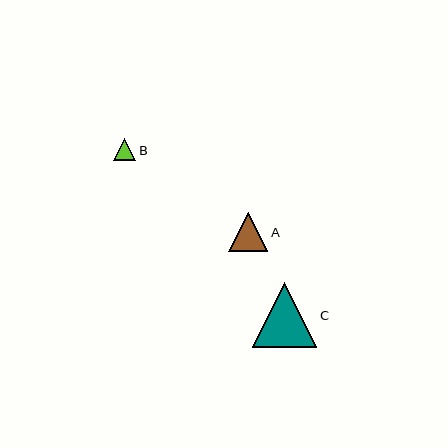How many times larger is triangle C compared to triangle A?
Triangle C is approximately 1.6 times the size of triangle A.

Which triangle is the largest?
Triangle C is the largest with a size of approximately 64 pixels.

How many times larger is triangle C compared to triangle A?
Triangle C is approximately 1.6 times the size of triangle A.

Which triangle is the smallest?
Triangle B is the smallest with a size of approximately 22 pixels.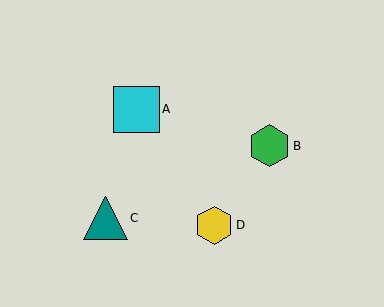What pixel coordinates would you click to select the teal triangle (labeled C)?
Click at (105, 218) to select the teal triangle C.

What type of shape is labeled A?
Shape A is a cyan square.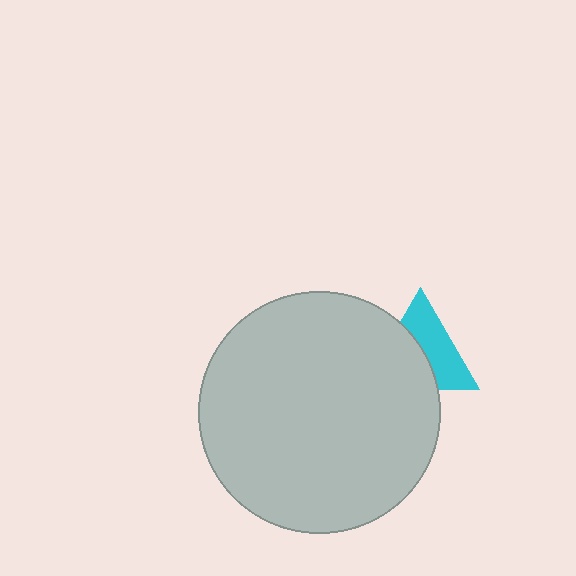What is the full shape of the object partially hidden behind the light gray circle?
The partially hidden object is a cyan triangle.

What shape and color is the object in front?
The object in front is a light gray circle.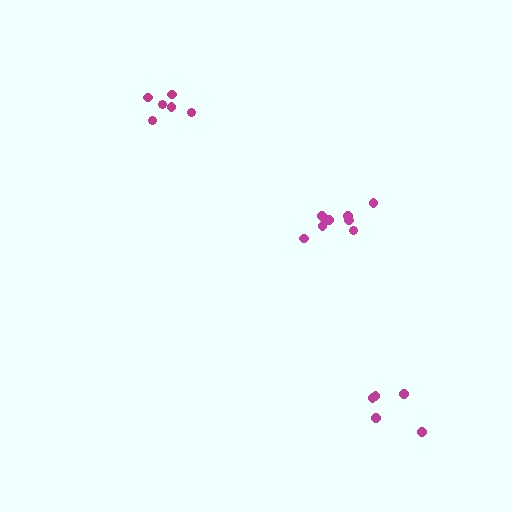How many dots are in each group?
Group 1: 8 dots, Group 2: 6 dots, Group 3: 5 dots (19 total).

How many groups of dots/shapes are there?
There are 3 groups.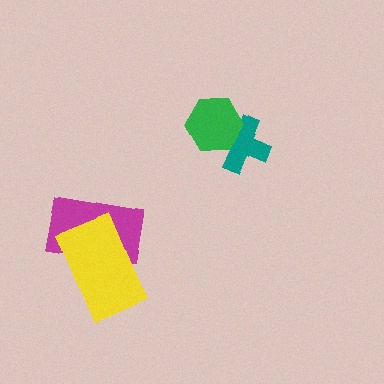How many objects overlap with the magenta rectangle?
1 object overlaps with the magenta rectangle.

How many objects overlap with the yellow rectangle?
1 object overlaps with the yellow rectangle.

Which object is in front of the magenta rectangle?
The yellow rectangle is in front of the magenta rectangle.